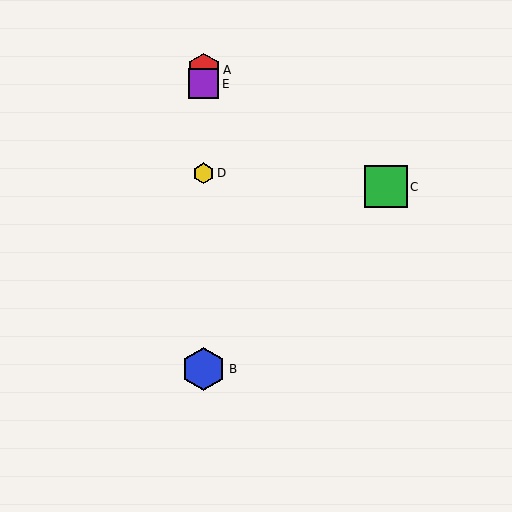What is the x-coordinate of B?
Object B is at x≈204.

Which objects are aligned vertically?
Objects A, B, D, E are aligned vertically.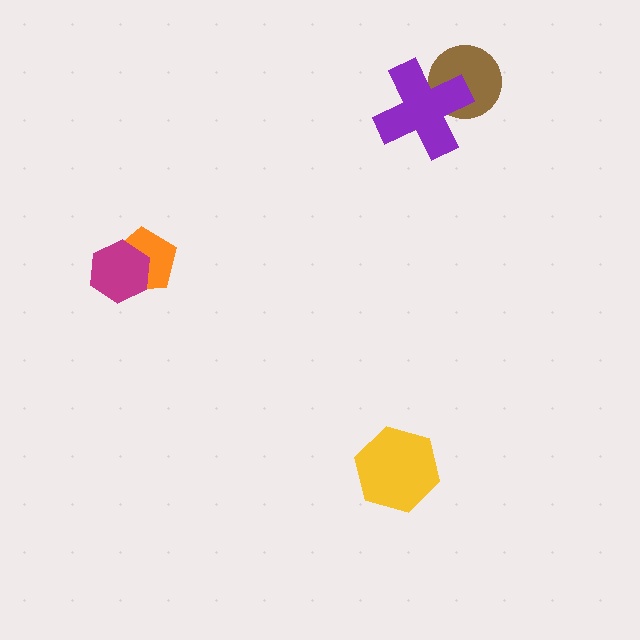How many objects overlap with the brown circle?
1 object overlaps with the brown circle.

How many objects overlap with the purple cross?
1 object overlaps with the purple cross.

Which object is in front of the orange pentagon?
The magenta hexagon is in front of the orange pentagon.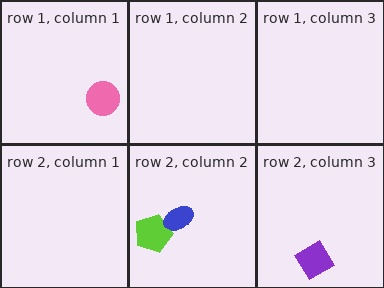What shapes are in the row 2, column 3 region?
The purple diamond.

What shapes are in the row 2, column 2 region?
The lime pentagon, the blue ellipse.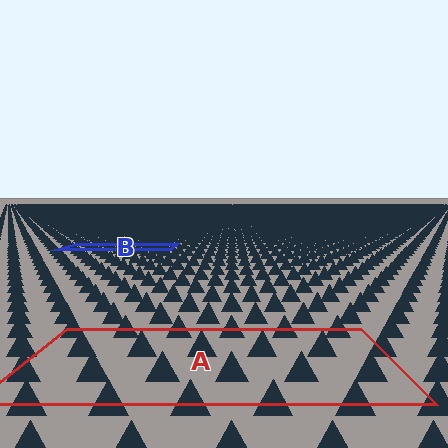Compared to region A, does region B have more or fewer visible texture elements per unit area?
Region B has more texture elements per unit area — they are packed more densely because it is farther away.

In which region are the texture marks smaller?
The texture marks are smaller in region B, because it is farther away.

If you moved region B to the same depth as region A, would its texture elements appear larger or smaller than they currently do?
They would appear larger. At a closer depth, the same texture elements are projected at a bigger on-screen size.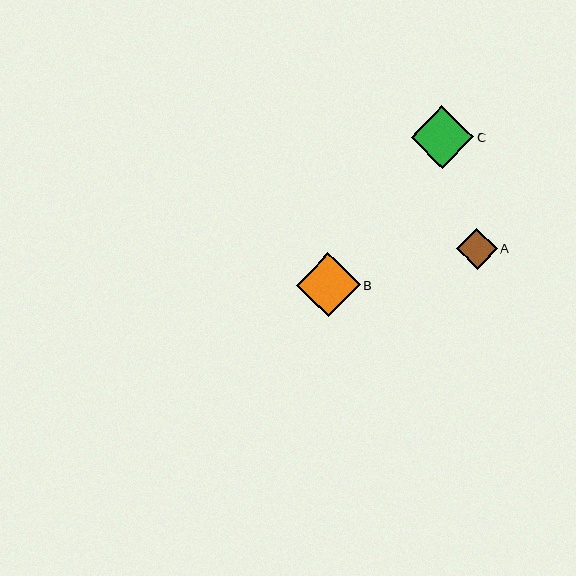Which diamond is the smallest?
Diamond A is the smallest with a size of approximately 41 pixels.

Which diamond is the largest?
Diamond B is the largest with a size of approximately 64 pixels.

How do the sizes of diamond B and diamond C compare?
Diamond B and diamond C are approximately the same size.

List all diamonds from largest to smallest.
From largest to smallest: B, C, A.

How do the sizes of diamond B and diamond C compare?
Diamond B and diamond C are approximately the same size.